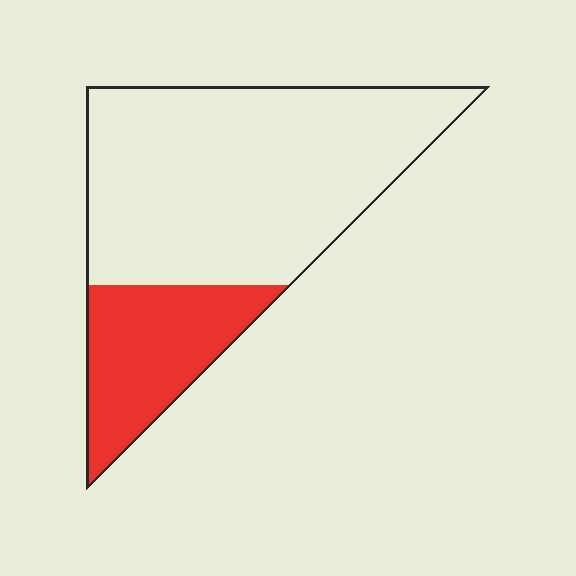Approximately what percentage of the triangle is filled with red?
Approximately 25%.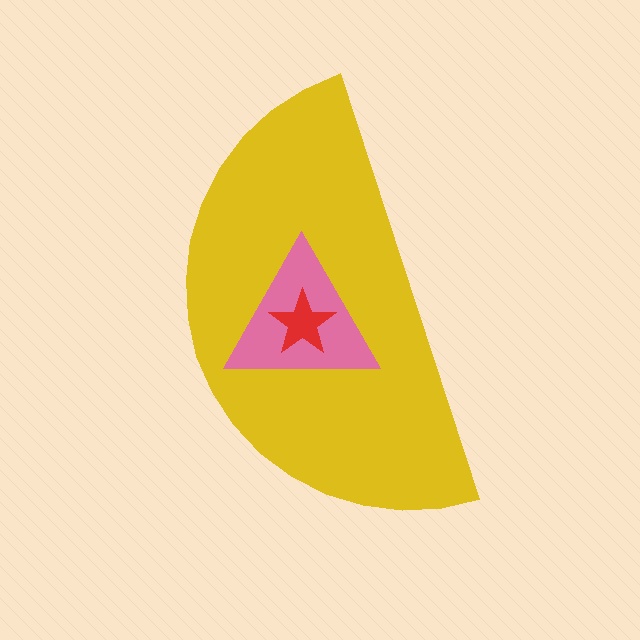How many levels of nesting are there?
3.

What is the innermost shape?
The red star.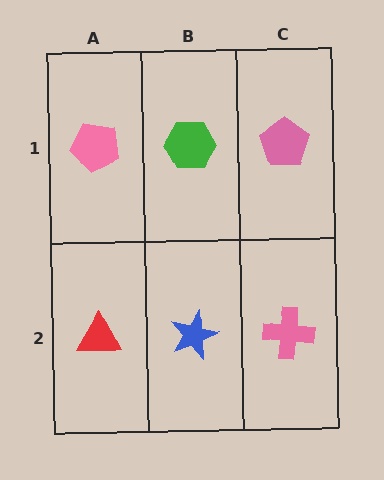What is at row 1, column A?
A pink pentagon.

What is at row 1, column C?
A pink pentagon.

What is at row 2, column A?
A red triangle.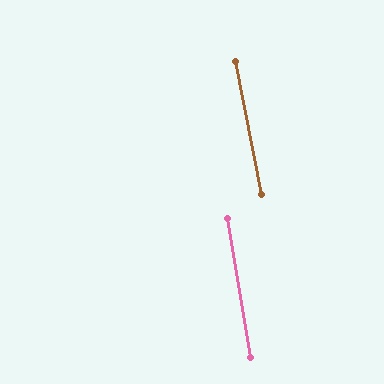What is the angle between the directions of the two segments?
Approximately 2 degrees.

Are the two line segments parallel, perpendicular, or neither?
Parallel — their directions differ by only 1.7°.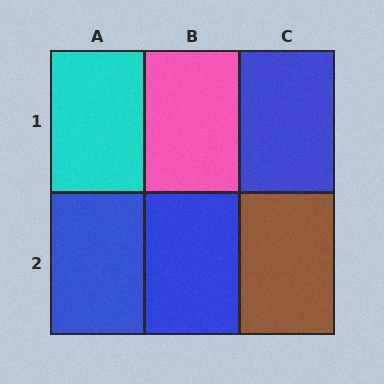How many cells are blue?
3 cells are blue.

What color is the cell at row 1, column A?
Cyan.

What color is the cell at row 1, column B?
Pink.